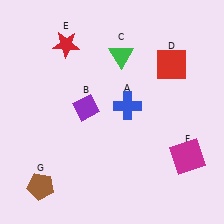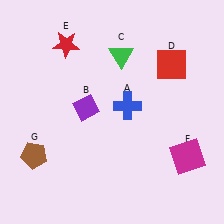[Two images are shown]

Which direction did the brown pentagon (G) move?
The brown pentagon (G) moved up.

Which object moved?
The brown pentagon (G) moved up.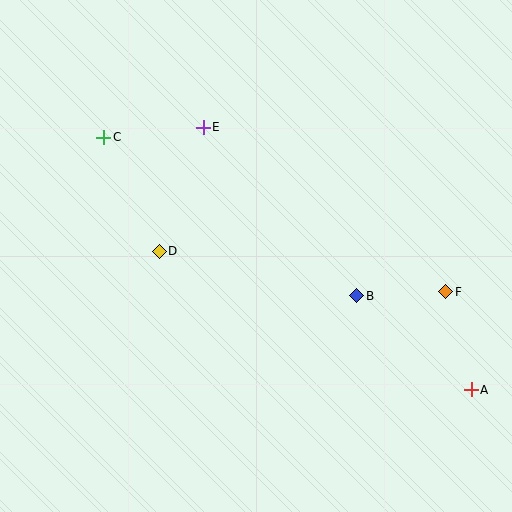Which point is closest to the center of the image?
Point D at (159, 251) is closest to the center.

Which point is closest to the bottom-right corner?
Point A is closest to the bottom-right corner.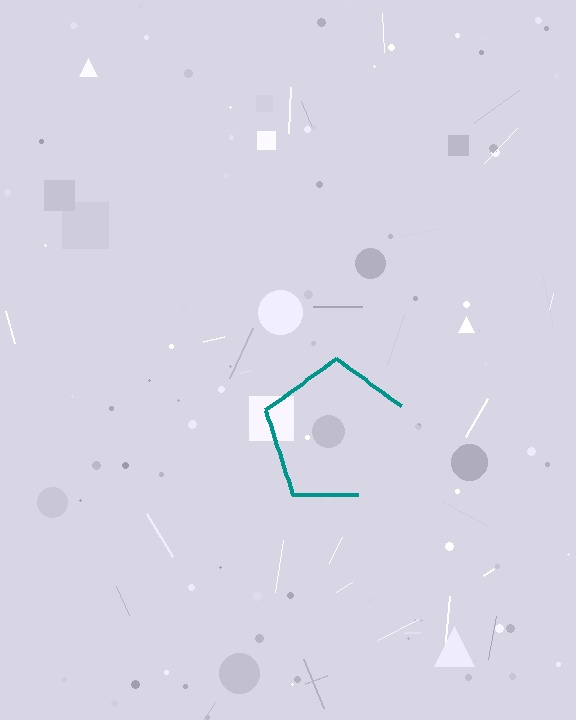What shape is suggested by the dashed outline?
The dashed outline suggests a pentagon.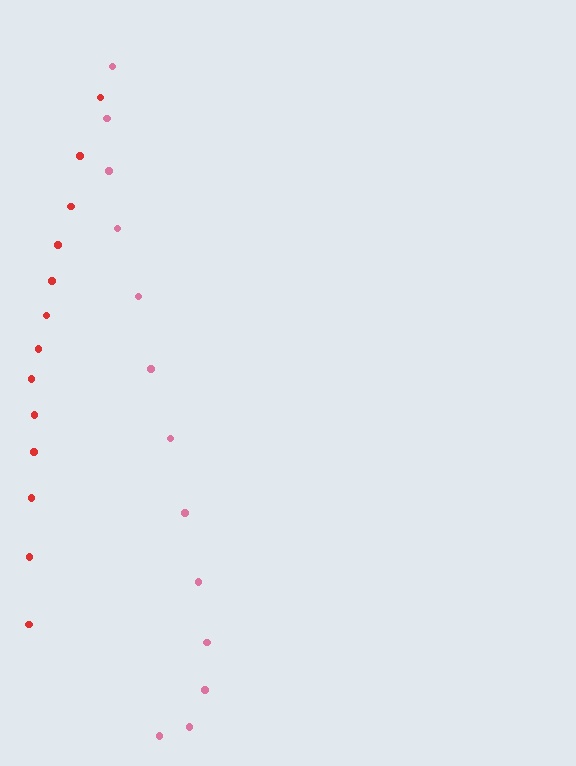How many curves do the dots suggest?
There are 2 distinct paths.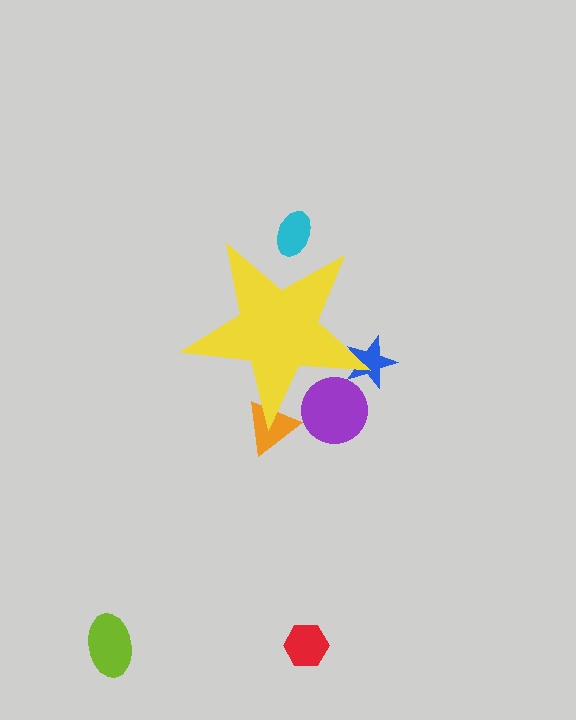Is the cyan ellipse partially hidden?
Yes, the cyan ellipse is partially hidden behind the yellow star.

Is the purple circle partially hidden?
Yes, the purple circle is partially hidden behind the yellow star.